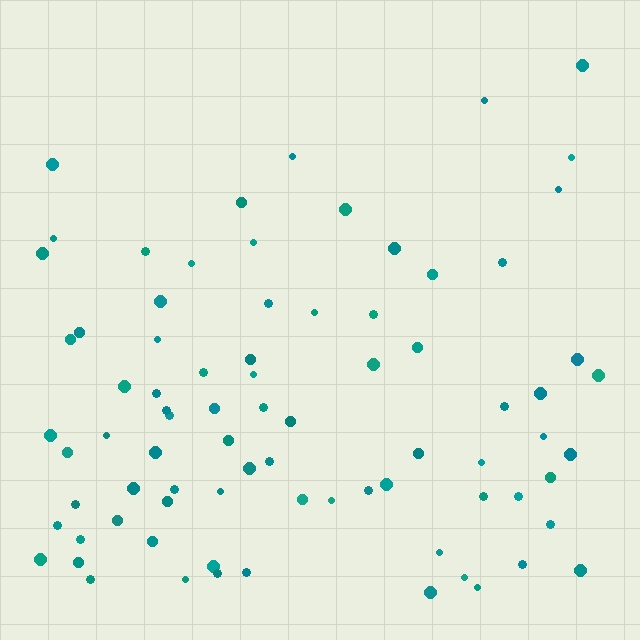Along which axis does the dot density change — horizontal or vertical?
Vertical.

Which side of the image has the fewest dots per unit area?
The top.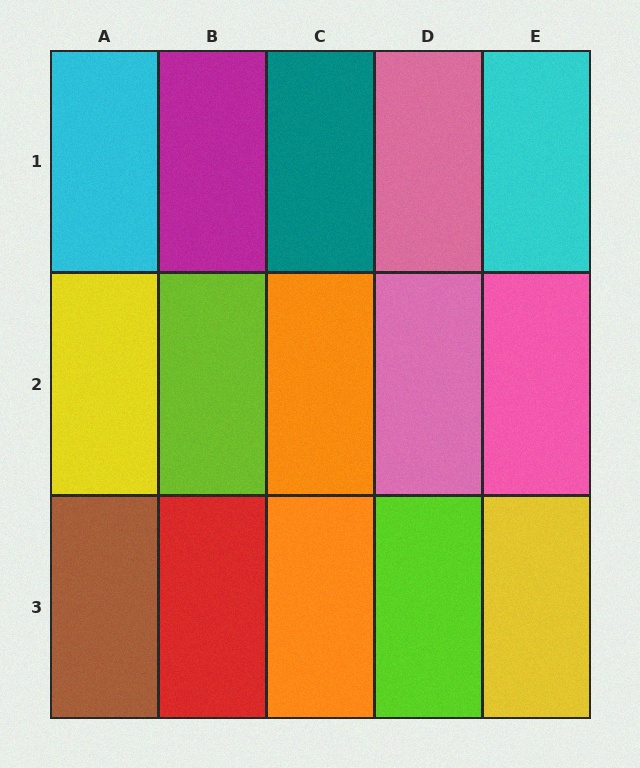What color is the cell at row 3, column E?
Yellow.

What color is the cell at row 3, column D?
Lime.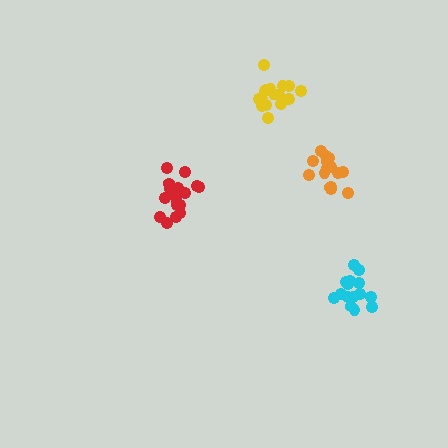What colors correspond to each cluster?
The clusters are colored: cyan, red, orange, yellow.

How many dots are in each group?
Group 1: 15 dots, Group 2: 17 dots, Group 3: 15 dots, Group 4: 18 dots (65 total).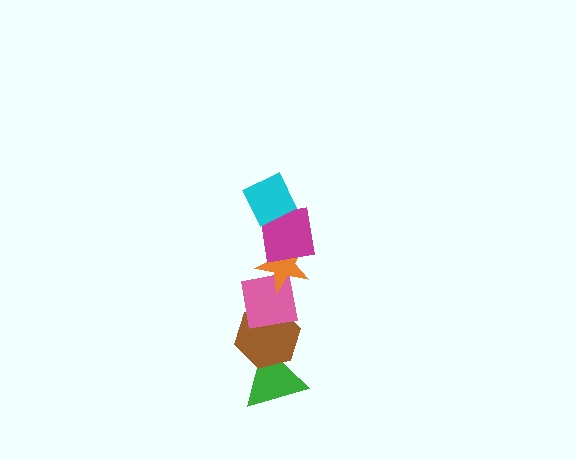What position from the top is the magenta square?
The magenta square is 2nd from the top.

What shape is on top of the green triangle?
The brown hexagon is on top of the green triangle.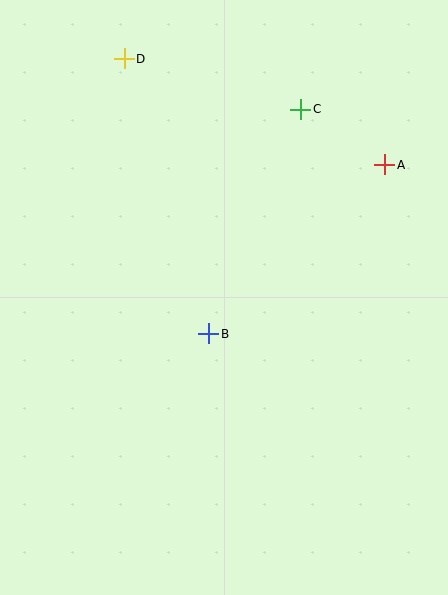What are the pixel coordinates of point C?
Point C is at (301, 109).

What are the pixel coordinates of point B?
Point B is at (209, 334).